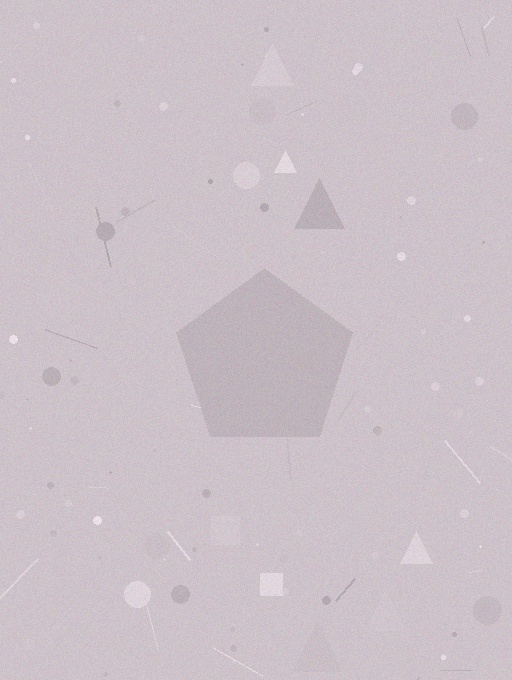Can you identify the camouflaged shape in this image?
The camouflaged shape is a pentagon.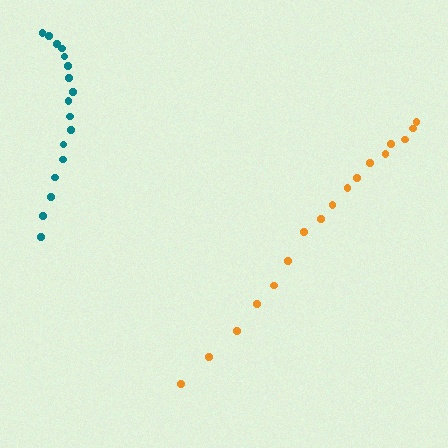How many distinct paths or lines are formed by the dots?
There are 2 distinct paths.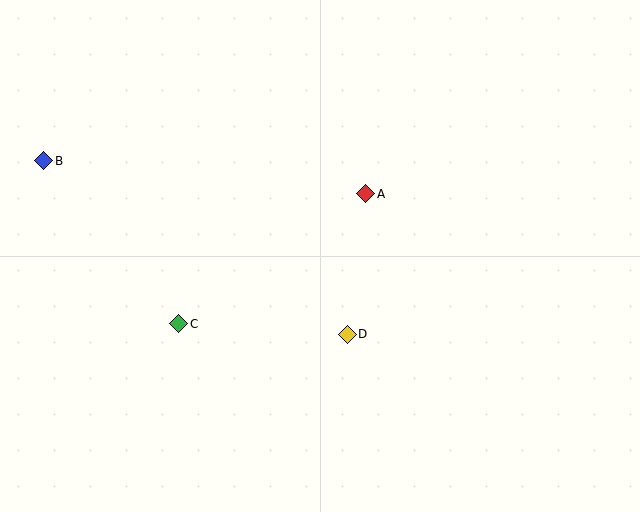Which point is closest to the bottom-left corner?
Point C is closest to the bottom-left corner.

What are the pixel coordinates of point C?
Point C is at (179, 324).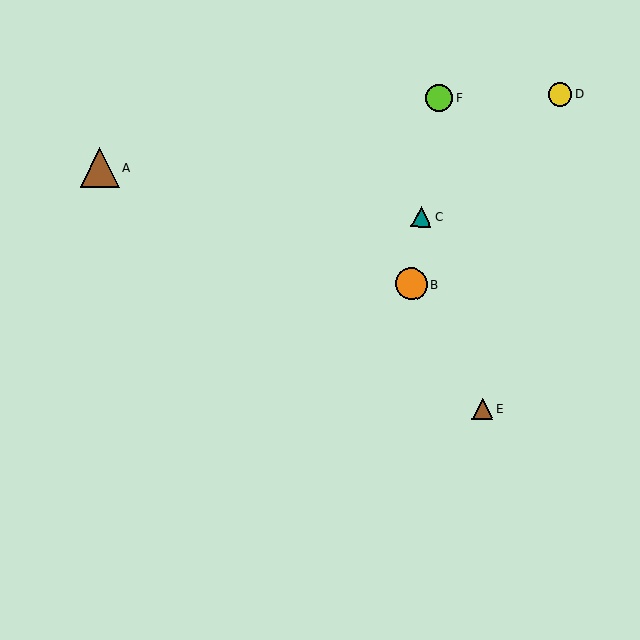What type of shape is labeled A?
Shape A is a brown triangle.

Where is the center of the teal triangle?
The center of the teal triangle is at (421, 217).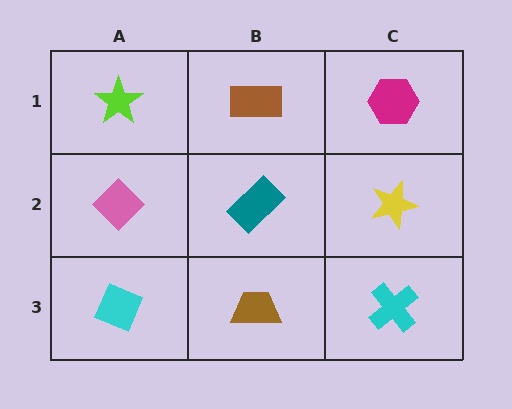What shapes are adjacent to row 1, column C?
A yellow star (row 2, column C), a brown rectangle (row 1, column B).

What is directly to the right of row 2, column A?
A teal rectangle.